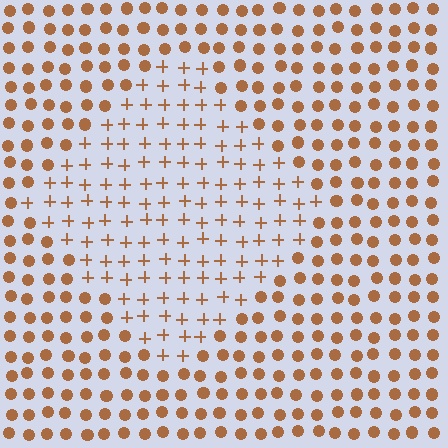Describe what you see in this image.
The image is filled with small brown elements arranged in a uniform grid. A diamond-shaped region contains plus signs, while the surrounding area contains circles. The boundary is defined purely by the change in element shape.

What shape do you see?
I see a diamond.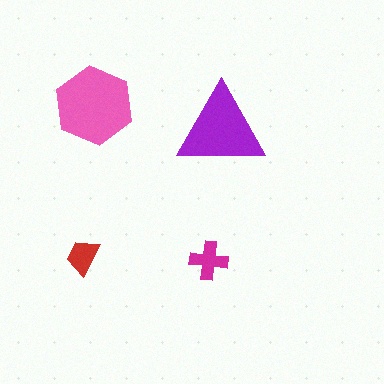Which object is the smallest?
The red trapezoid.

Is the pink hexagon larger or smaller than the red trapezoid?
Larger.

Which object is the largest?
The pink hexagon.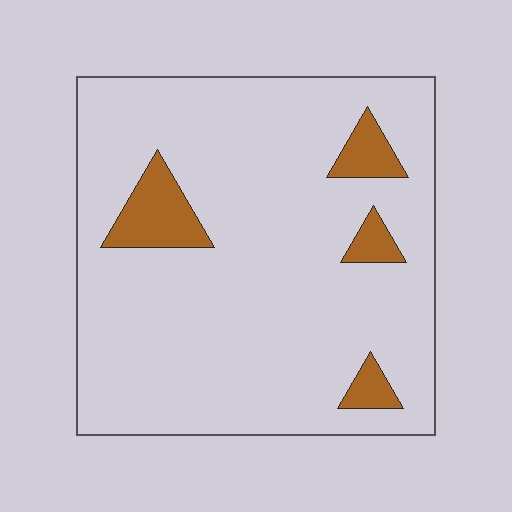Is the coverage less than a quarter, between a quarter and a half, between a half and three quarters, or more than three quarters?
Less than a quarter.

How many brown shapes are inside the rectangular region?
4.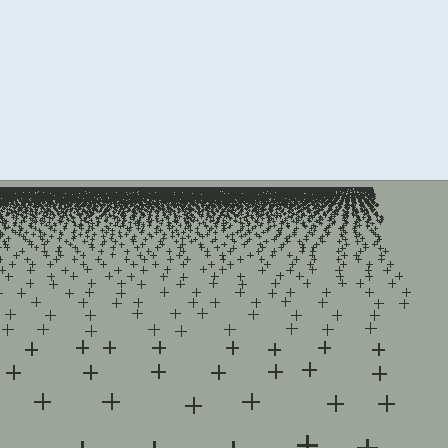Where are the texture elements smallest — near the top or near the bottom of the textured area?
Near the top.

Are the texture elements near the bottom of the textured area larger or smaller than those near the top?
Larger. Near the bottom, elements are closer to the viewer and appear at a bigger on-screen size.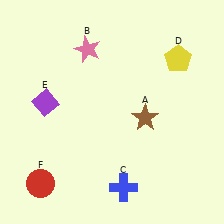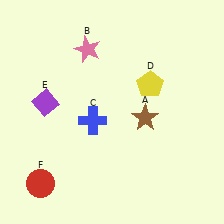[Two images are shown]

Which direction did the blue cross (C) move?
The blue cross (C) moved up.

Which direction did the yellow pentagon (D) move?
The yellow pentagon (D) moved left.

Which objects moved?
The objects that moved are: the blue cross (C), the yellow pentagon (D).